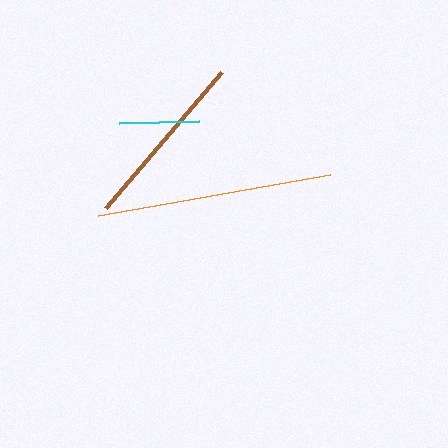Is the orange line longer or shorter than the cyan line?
The orange line is longer than the cyan line.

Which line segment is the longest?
The orange line is the longest at approximately 235 pixels.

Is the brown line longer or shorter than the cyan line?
The brown line is longer than the cyan line.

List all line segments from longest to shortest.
From longest to shortest: orange, brown, cyan.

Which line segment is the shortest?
The cyan line is the shortest at approximately 80 pixels.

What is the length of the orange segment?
The orange segment is approximately 235 pixels long.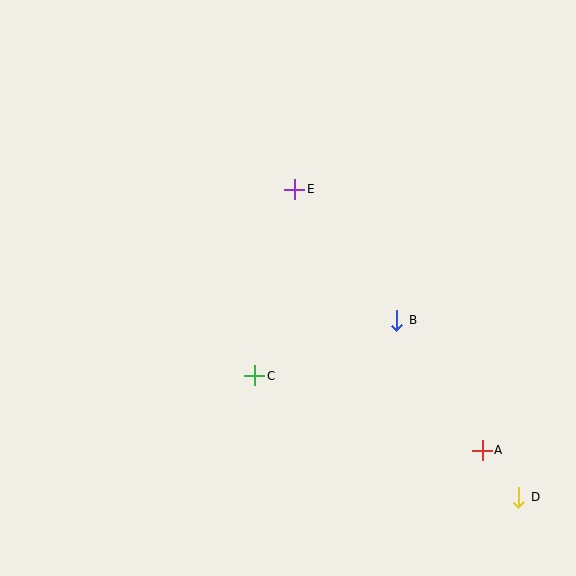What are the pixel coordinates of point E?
Point E is at (295, 189).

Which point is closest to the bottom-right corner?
Point D is closest to the bottom-right corner.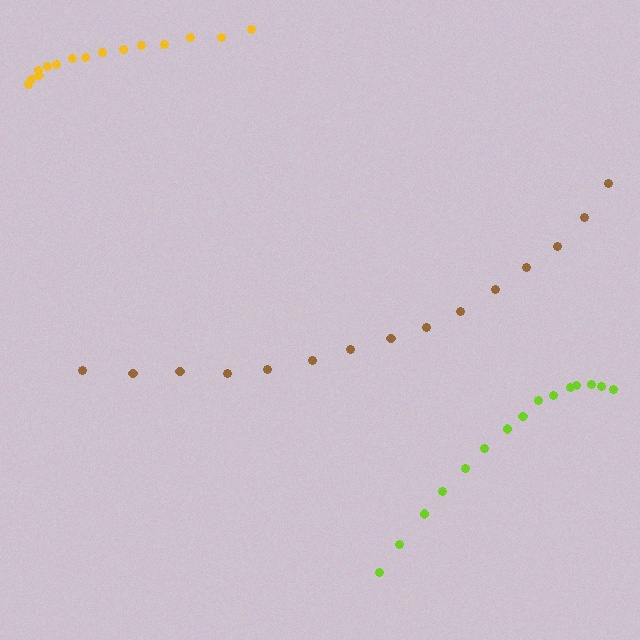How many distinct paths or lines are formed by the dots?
There are 3 distinct paths.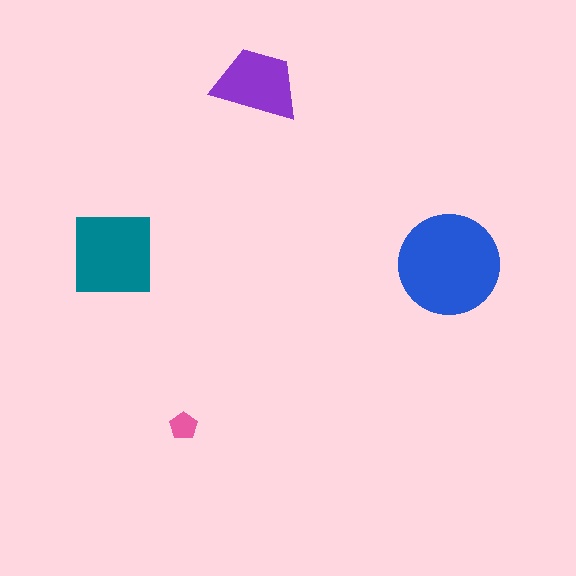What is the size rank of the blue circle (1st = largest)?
1st.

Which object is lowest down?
The pink pentagon is bottommost.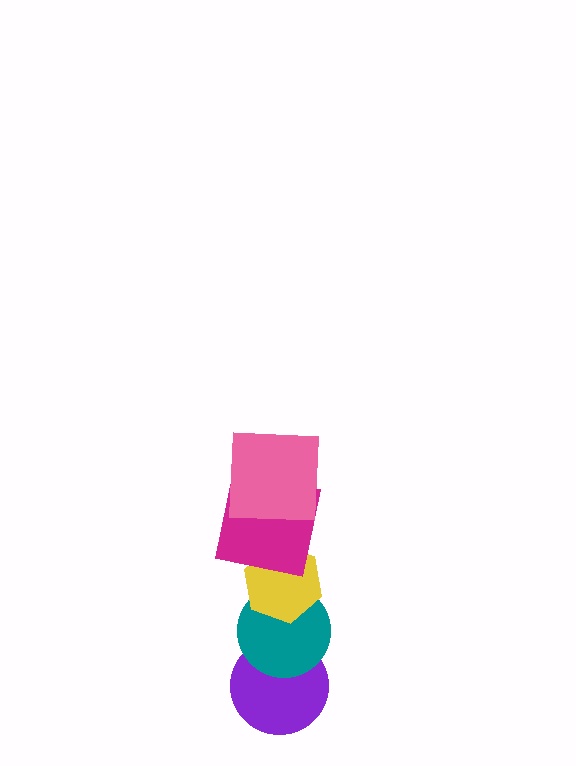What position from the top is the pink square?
The pink square is 1st from the top.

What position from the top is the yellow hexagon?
The yellow hexagon is 3rd from the top.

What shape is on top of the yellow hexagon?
The magenta square is on top of the yellow hexagon.